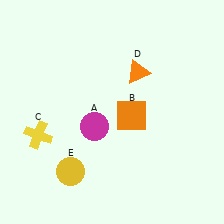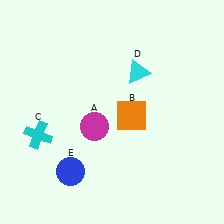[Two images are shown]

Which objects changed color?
C changed from yellow to cyan. D changed from orange to cyan. E changed from yellow to blue.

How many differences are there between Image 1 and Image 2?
There are 3 differences between the two images.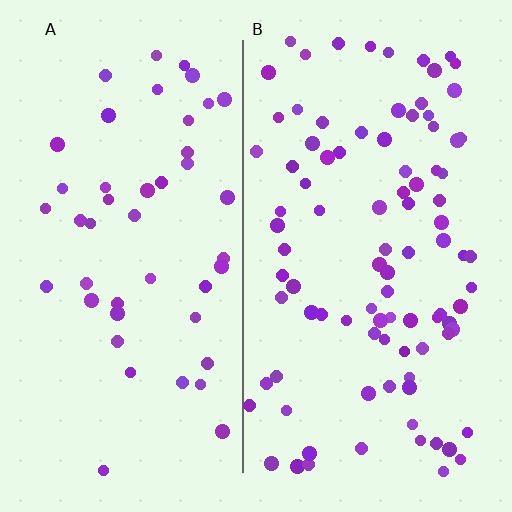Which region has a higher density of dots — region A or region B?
B (the right).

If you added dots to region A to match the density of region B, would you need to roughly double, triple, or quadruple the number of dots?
Approximately double.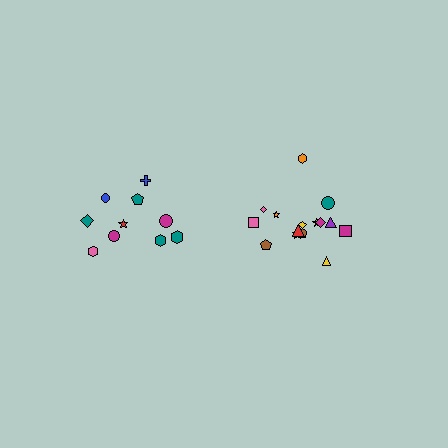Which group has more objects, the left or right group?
The right group.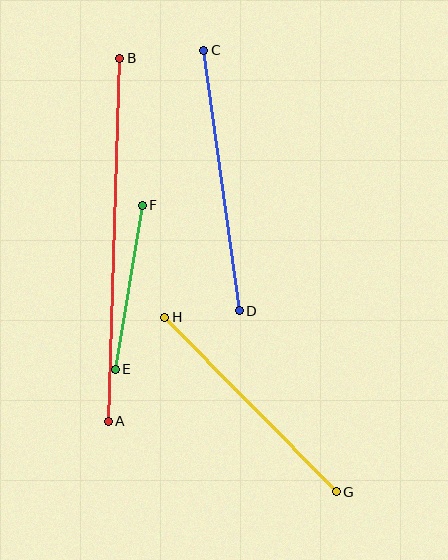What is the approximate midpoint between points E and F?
The midpoint is at approximately (129, 287) pixels.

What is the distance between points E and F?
The distance is approximately 166 pixels.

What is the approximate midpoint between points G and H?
The midpoint is at approximately (250, 405) pixels.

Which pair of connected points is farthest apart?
Points A and B are farthest apart.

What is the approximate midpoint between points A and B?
The midpoint is at approximately (114, 240) pixels.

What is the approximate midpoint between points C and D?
The midpoint is at approximately (221, 180) pixels.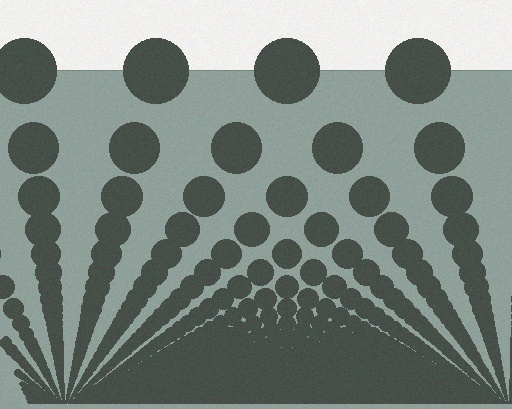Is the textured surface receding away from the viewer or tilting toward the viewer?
The surface appears to tilt toward the viewer. Texture elements get larger and sparser toward the top.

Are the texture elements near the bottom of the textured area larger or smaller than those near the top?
Smaller. The gradient is inverted — elements near the bottom are smaller and denser.